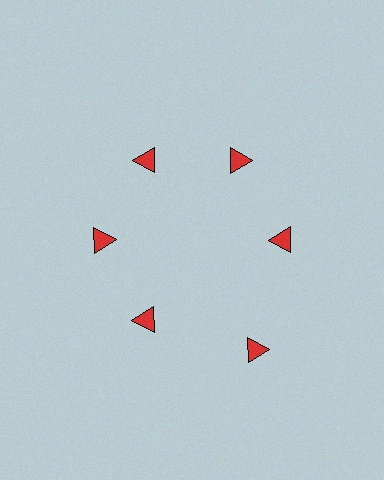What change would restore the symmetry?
The symmetry would be restored by moving it inward, back onto the ring so that all 6 triangles sit at equal angles and equal distance from the center.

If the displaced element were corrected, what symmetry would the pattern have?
It would have 6-fold rotational symmetry — the pattern would map onto itself every 60 degrees.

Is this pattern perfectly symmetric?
No. The 6 red triangles are arranged in a ring, but one element near the 5 o'clock position is pushed outward from the center, breaking the 6-fold rotational symmetry.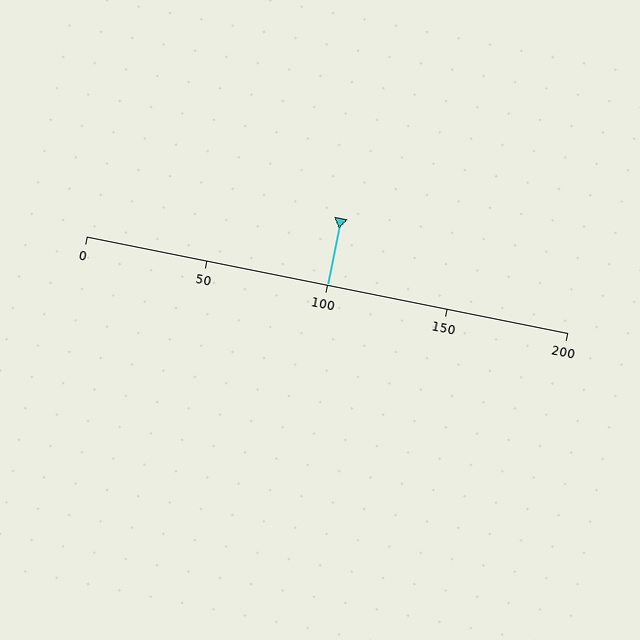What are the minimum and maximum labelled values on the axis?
The axis runs from 0 to 200.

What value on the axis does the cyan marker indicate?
The marker indicates approximately 100.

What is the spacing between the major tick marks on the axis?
The major ticks are spaced 50 apart.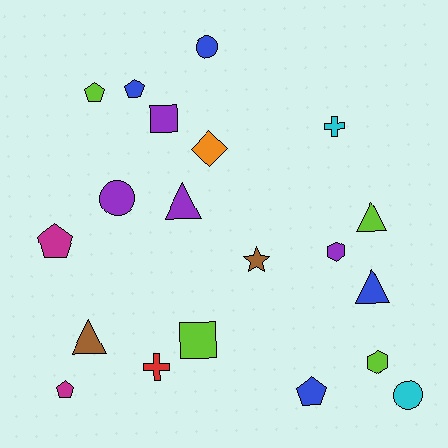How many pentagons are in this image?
There are 5 pentagons.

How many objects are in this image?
There are 20 objects.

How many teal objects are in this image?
There are no teal objects.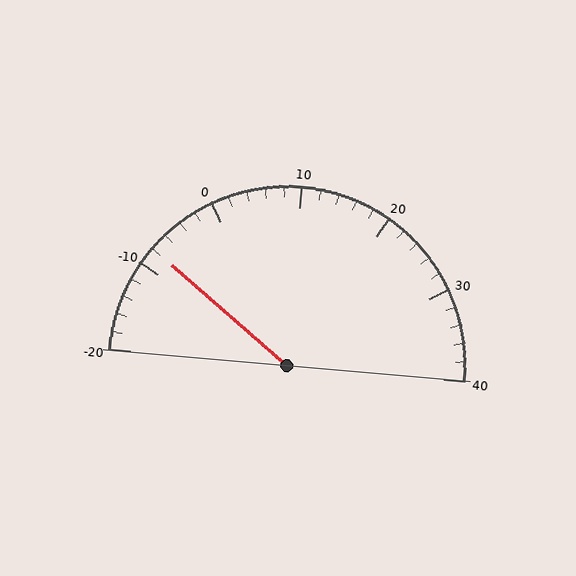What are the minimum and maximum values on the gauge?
The gauge ranges from -20 to 40.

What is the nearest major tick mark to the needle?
The nearest major tick mark is -10.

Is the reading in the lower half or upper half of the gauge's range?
The reading is in the lower half of the range (-20 to 40).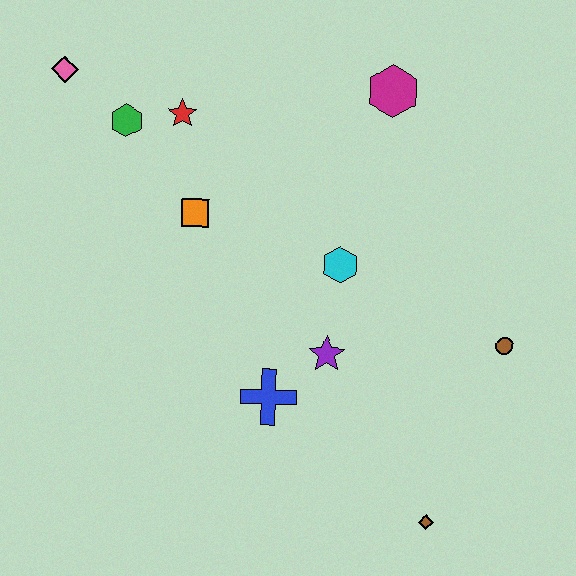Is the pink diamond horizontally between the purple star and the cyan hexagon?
No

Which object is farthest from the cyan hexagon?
The pink diamond is farthest from the cyan hexagon.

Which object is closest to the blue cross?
The purple star is closest to the blue cross.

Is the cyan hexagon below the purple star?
No